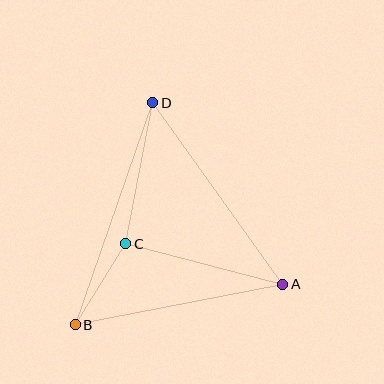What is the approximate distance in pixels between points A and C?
The distance between A and C is approximately 162 pixels.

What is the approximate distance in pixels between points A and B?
The distance between A and B is approximately 212 pixels.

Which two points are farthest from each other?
Points B and D are farthest from each other.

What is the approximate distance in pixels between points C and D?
The distance between C and D is approximately 144 pixels.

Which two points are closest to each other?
Points B and C are closest to each other.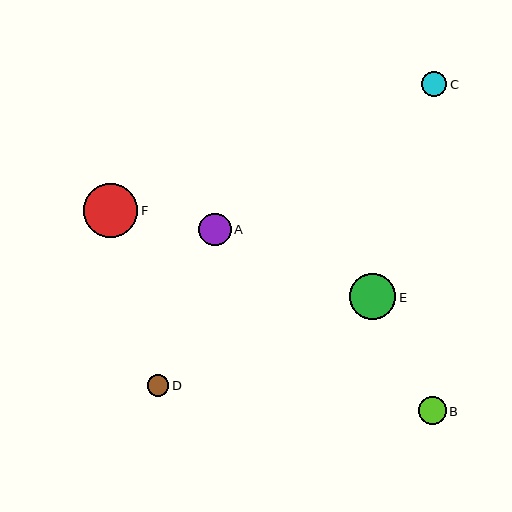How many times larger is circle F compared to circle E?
Circle F is approximately 1.2 times the size of circle E.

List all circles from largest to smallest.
From largest to smallest: F, E, A, B, C, D.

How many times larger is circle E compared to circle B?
Circle E is approximately 1.7 times the size of circle B.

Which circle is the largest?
Circle F is the largest with a size of approximately 54 pixels.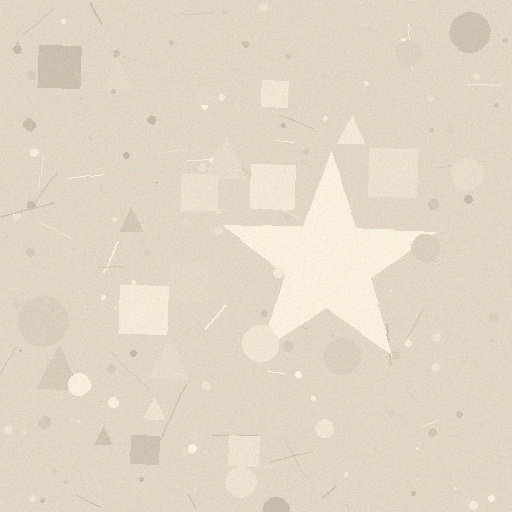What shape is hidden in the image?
A star is hidden in the image.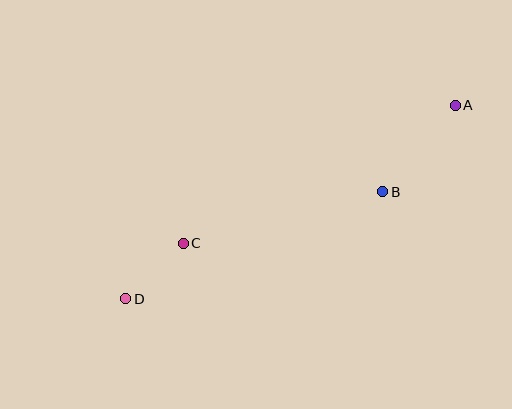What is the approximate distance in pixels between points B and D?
The distance between B and D is approximately 278 pixels.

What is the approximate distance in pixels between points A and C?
The distance between A and C is approximately 305 pixels.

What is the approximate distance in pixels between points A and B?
The distance between A and B is approximately 113 pixels.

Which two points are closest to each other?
Points C and D are closest to each other.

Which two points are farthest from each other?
Points A and D are farthest from each other.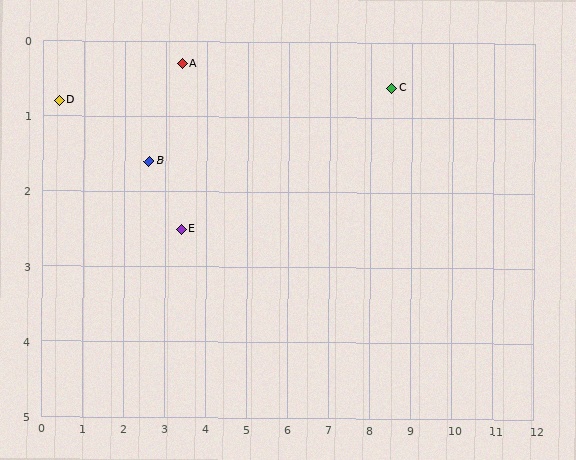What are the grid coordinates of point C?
Point C is at approximately (8.5, 0.6).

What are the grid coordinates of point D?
Point D is at approximately (0.4, 0.8).